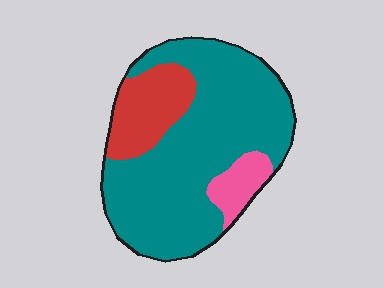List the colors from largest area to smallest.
From largest to smallest: teal, red, pink.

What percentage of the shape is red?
Red takes up between a sixth and a third of the shape.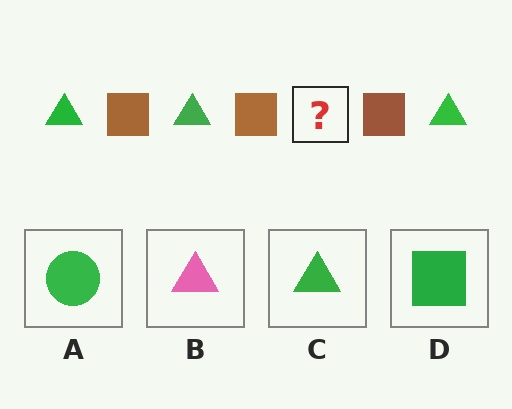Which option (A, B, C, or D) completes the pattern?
C.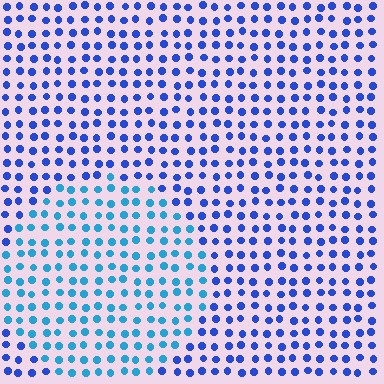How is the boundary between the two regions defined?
The boundary is defined purely by a slight shift in hue (about 32 degrees). Spacing, size, and orientation are identical on both sides.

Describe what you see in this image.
The image is filled with small blue elements in a uniform arrangement. A circle-shaped region is visible where the elements are tinted to a slightly different hue, forming a subtle color boundary.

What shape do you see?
I see a circle.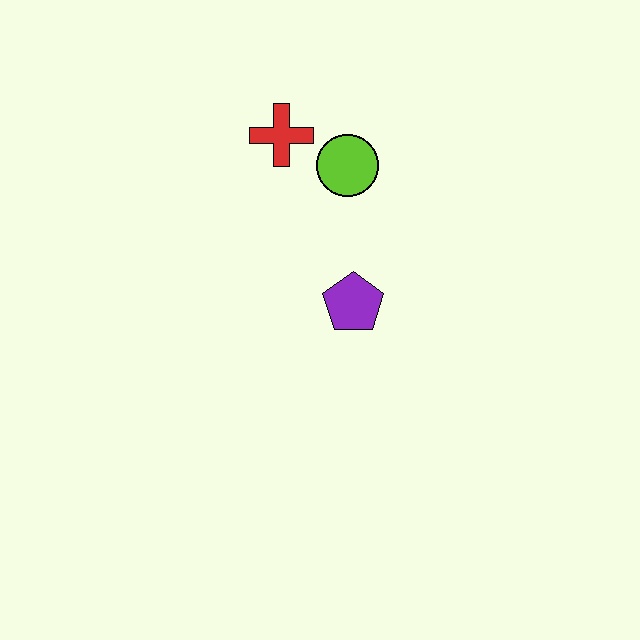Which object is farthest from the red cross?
The purple pentagon is farthest from the red cross.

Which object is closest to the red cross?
The lime circle is closest to the red cross.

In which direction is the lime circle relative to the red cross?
The lime circle is to the right of the red cross.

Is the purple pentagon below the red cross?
Yes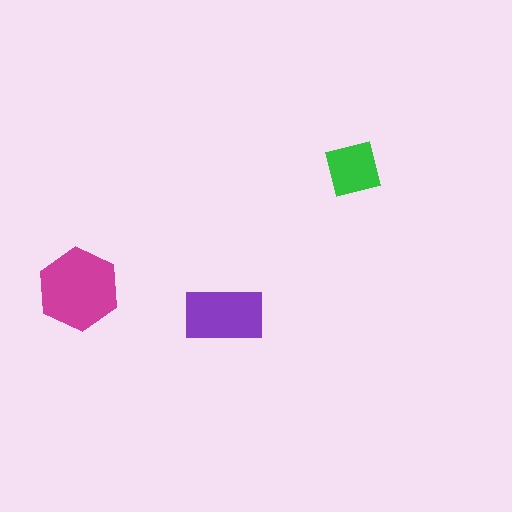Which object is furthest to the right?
The green square is rightmost.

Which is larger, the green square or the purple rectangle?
The purple rectangle.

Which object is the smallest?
The green square.